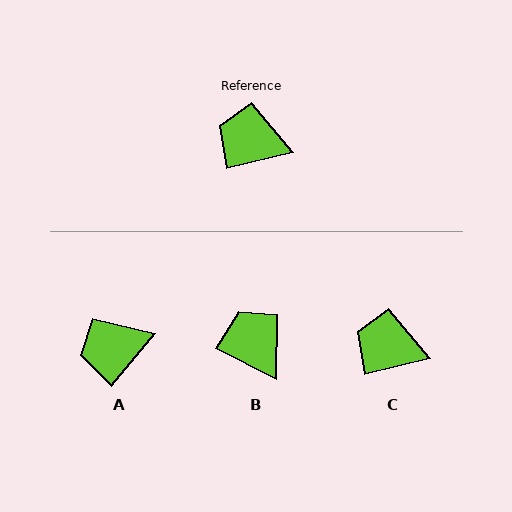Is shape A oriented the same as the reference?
No, it is off by about 37 degrees.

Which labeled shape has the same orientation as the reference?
C.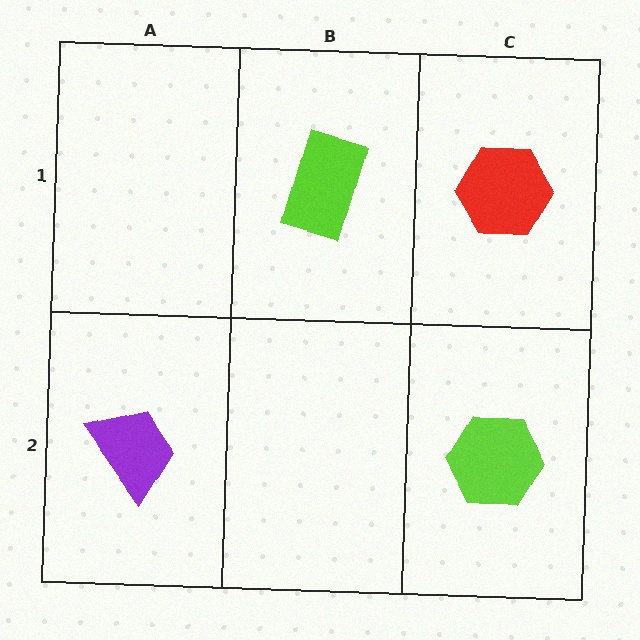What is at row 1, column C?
A red hexagon.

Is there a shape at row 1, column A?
No, that cell is empty.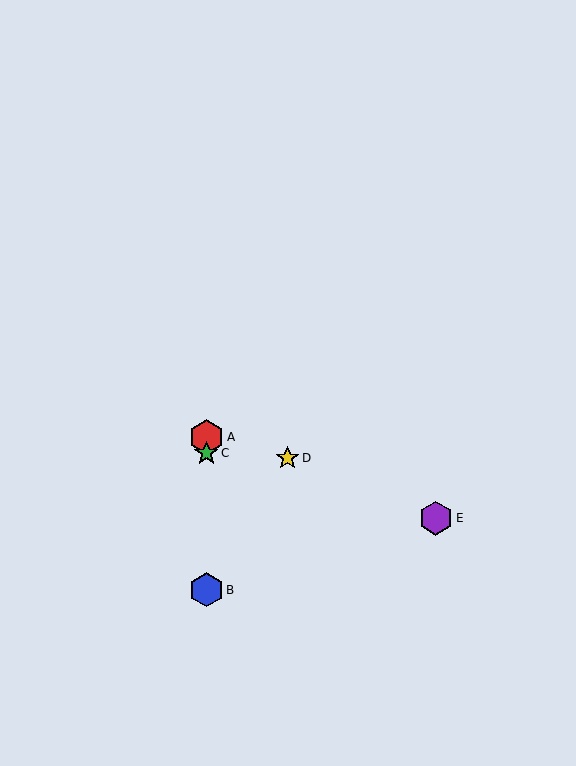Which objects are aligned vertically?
Objects A, B, C are aligned vertically.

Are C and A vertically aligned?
Yes, both are at x≈206.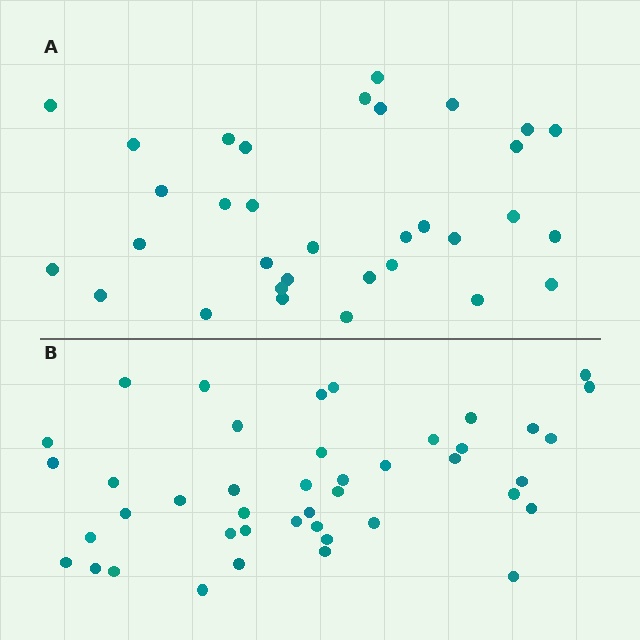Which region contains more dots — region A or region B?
Region B (the bottom region) has more dots.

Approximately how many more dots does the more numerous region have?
Region B has roughly 10 or so more dots than region A.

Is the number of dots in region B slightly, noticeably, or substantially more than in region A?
Region B has noticeably more, but not dramatically so. The ratio is roughly 1.3 to 1.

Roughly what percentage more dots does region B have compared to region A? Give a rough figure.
About 30% more.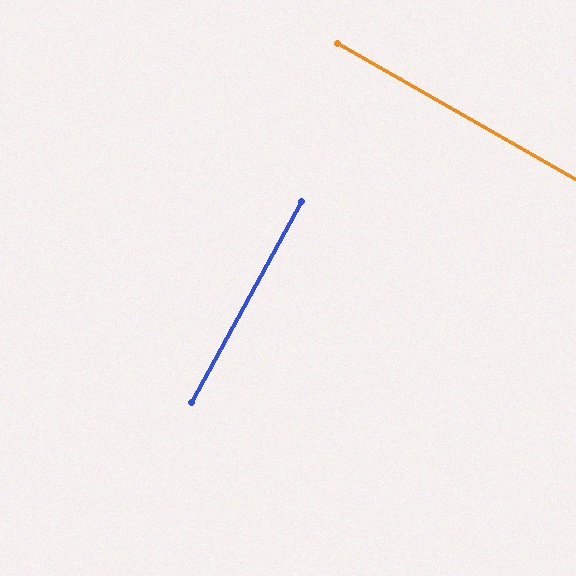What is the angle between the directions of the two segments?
Approximately 89 degrees.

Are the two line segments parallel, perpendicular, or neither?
Perpendicular — they meet at approximately 89°.